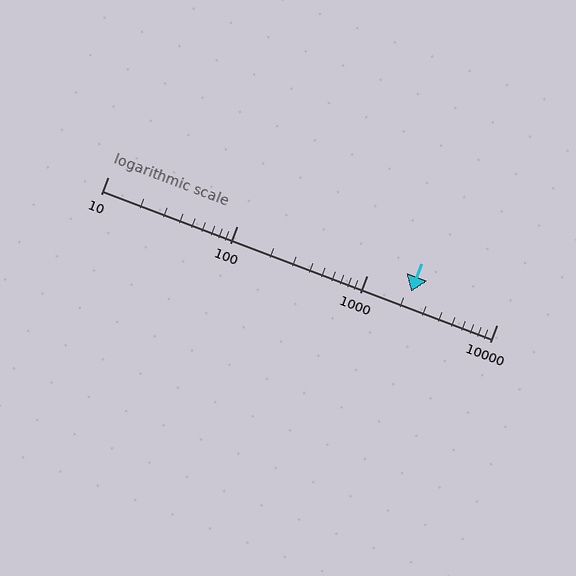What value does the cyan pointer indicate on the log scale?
The pointer indicates approximately 2200.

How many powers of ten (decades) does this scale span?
The scale spans 3 decades, from 10 to 10000.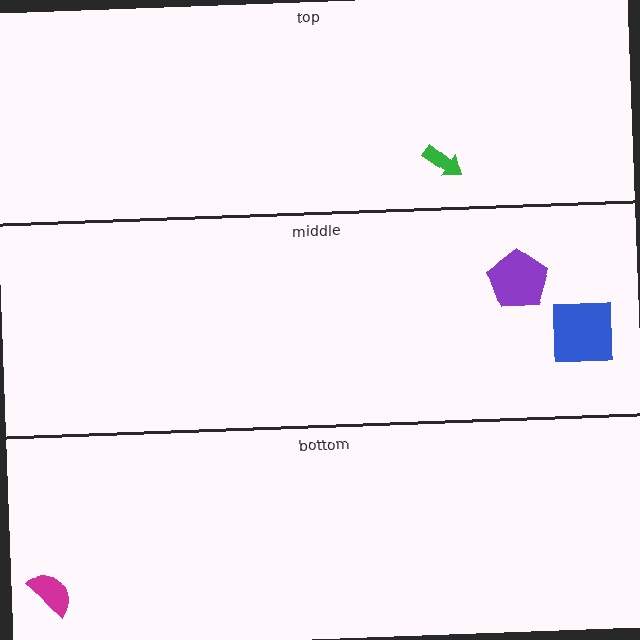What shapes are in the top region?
The green arrow.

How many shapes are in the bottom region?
1.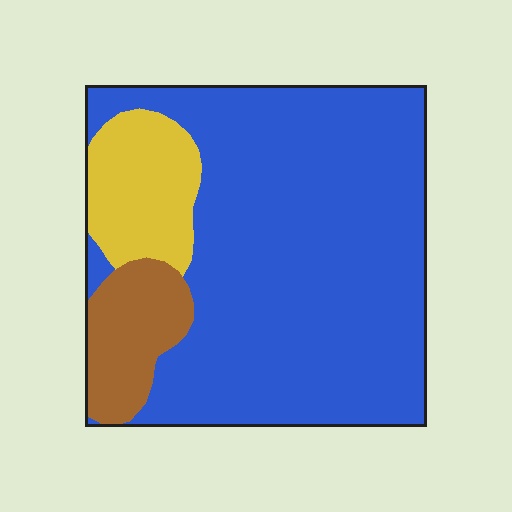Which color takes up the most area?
Blue, at roughly 75%.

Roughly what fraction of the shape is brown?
Brown covers around 10% of the shape.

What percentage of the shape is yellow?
Yellow takes up about one eighth (1/8) of the shape.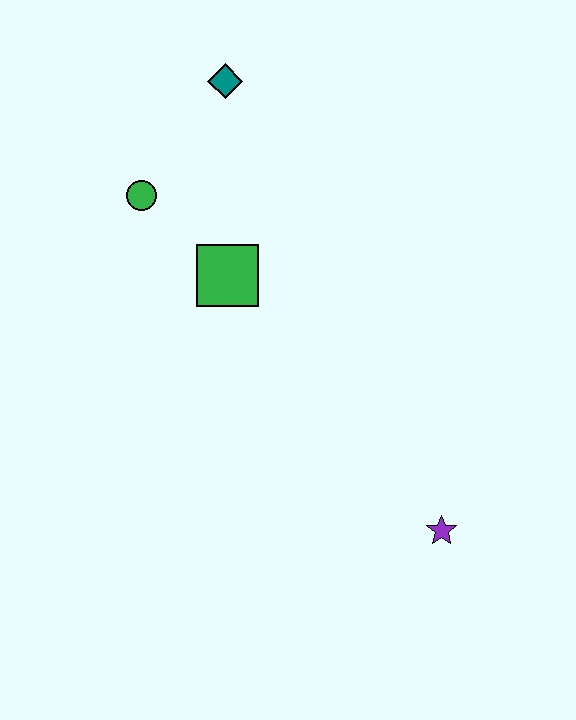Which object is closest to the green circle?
The green square is closest to the green circle.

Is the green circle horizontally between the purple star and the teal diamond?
No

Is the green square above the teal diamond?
No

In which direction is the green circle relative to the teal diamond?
The green circle is below the teal diamond.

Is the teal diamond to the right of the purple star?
No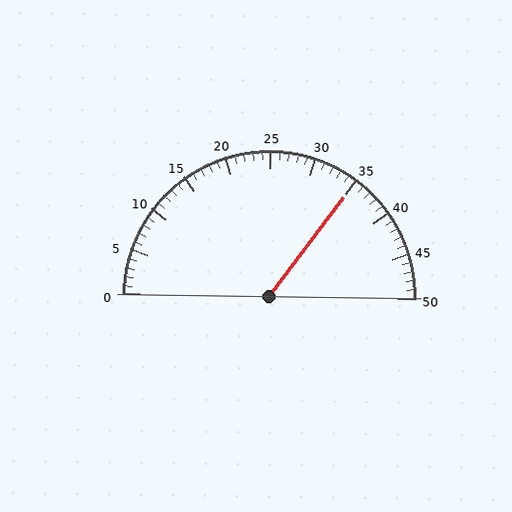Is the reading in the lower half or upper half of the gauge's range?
The reading is in the upper half of the range (0 to 50).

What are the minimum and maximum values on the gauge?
The gauge ranges from 0 to 50.